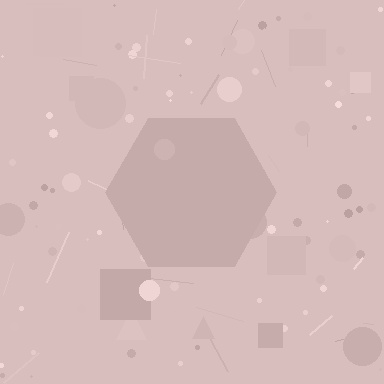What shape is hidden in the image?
A hexagon is hidden in the image.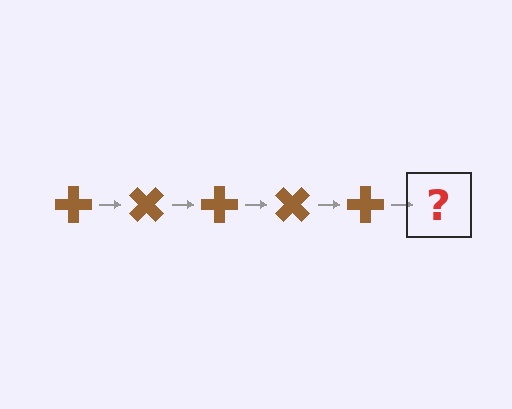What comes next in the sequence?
The next element should be a brown cross rotated 225 degrees.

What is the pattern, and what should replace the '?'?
The pattern is that the cross rotates 45 degrees each step. The '?' should be a brown cross rotated 225 degrees.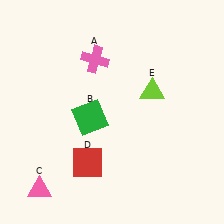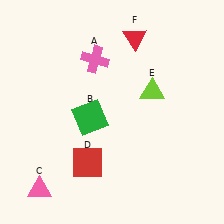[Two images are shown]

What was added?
A red triangle (F) was added in Image 2.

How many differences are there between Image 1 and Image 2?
There is 1 difference between the two images.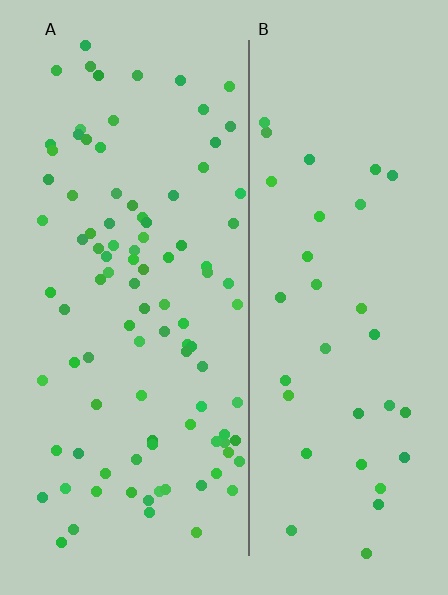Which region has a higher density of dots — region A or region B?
A (the left).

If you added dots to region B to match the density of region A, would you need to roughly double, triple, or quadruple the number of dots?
Approximately triple.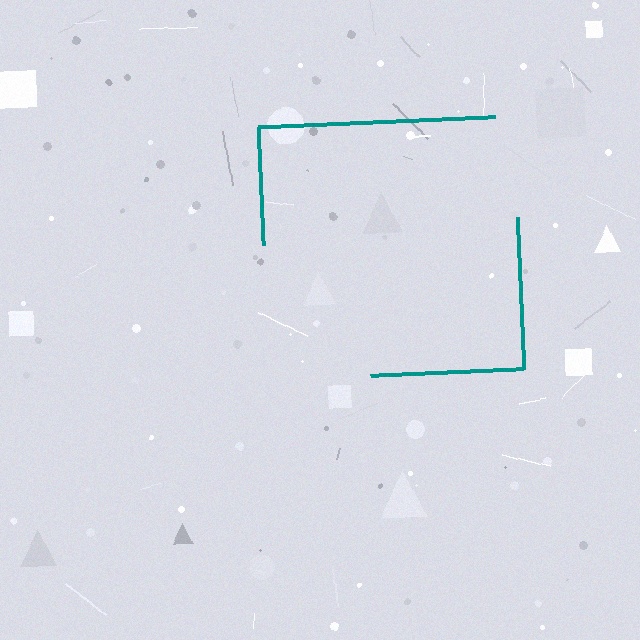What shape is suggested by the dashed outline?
The dashed outline suggests a square.